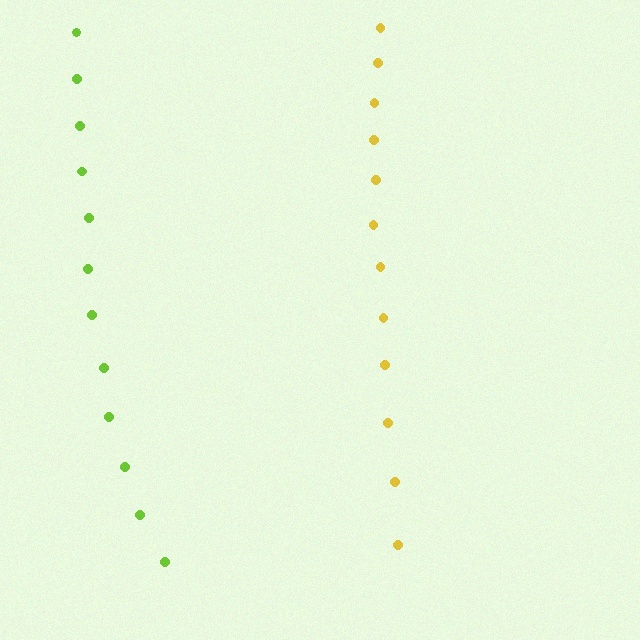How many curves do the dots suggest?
There are 2 distinct paths.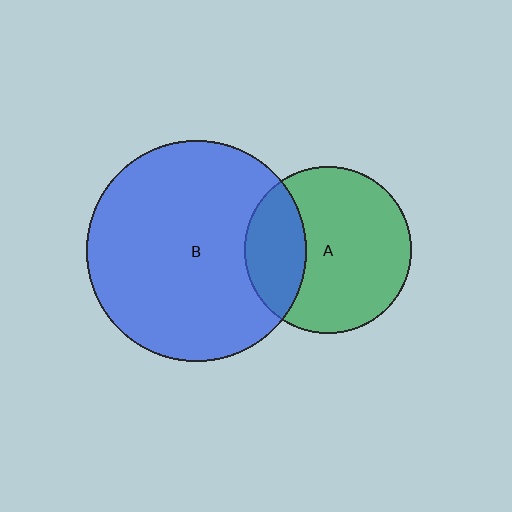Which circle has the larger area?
Circle B (blue).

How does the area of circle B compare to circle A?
Approximately 1.7 times.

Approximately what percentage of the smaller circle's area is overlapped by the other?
Approximately 25%.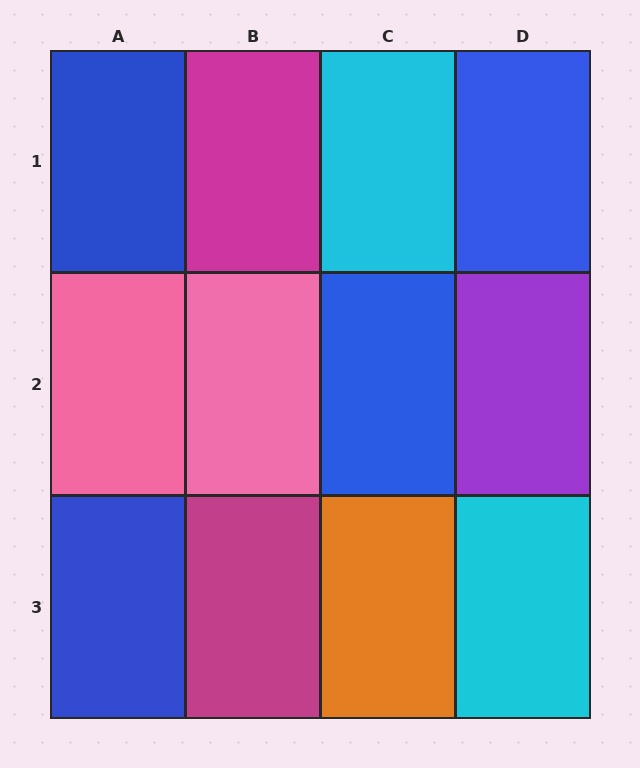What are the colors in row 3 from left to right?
Blue, magenta, orange, cyan.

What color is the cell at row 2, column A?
Pink.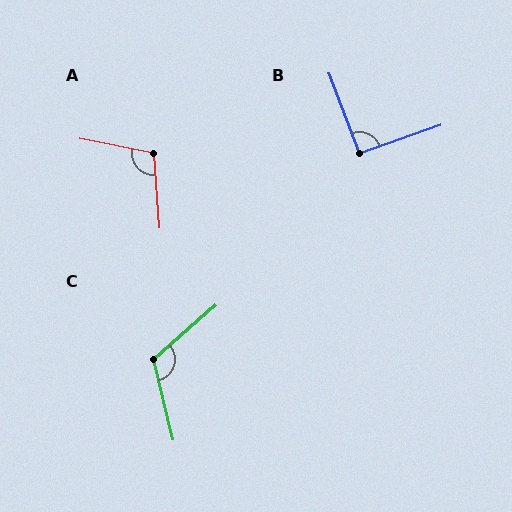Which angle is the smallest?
B, at approximately 91 degrees.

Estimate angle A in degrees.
Approximately 105 degrees.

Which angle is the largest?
C, at approximately 117 degrees.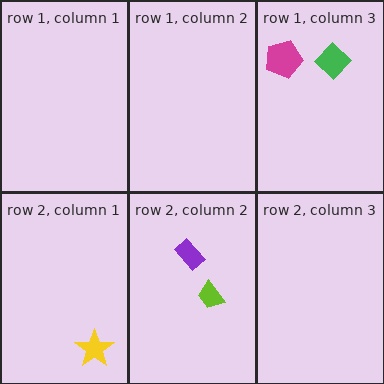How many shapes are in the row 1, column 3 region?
2.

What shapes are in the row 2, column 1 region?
The yellow star.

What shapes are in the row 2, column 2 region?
The purple rectangle, the lime trapezoid.